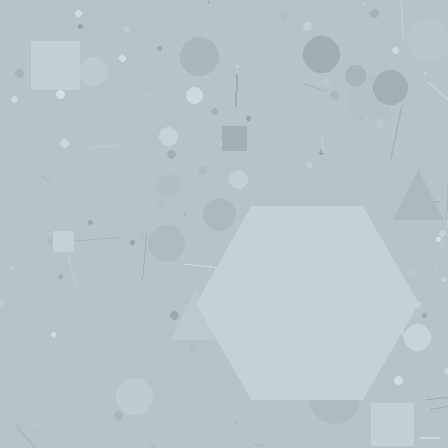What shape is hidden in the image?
A hexagon is hidden in the image.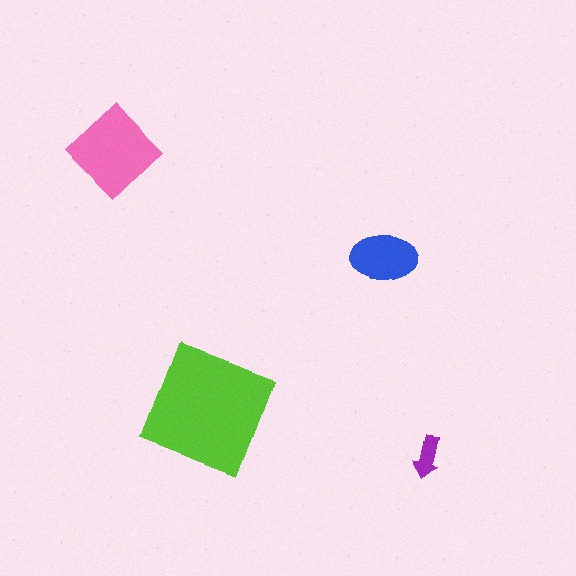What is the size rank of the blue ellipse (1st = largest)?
3rd.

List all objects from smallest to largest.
The purple arrow, the blue ellipse, the pink diamond, the lime square.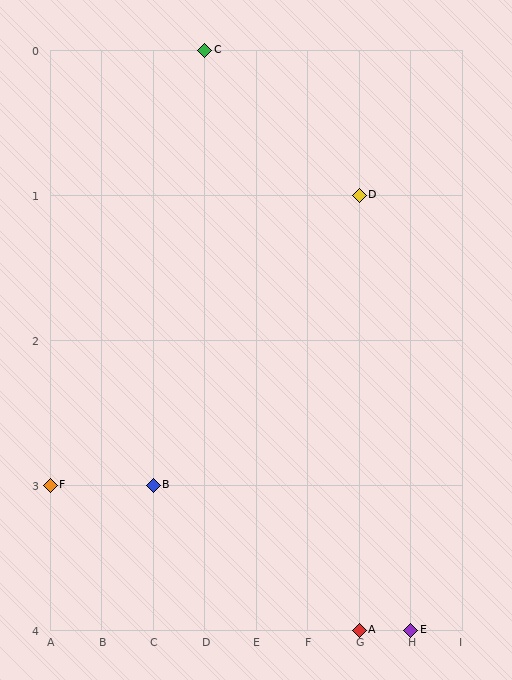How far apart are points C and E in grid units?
Points C and E are 4 columns and 4 rows apart (about 5.7 grid units diagonally).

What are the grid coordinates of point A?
Point A is at grid coordinates (G, 4).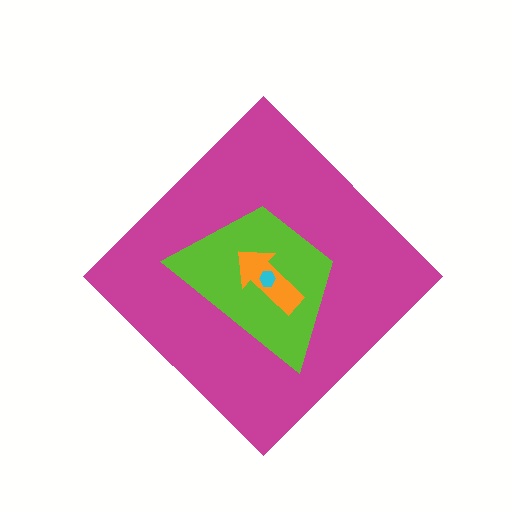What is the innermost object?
The cyan hexagon.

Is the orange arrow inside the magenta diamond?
Yes.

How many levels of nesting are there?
4.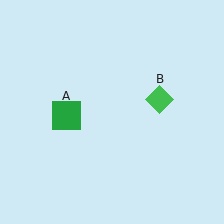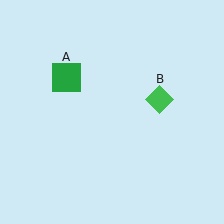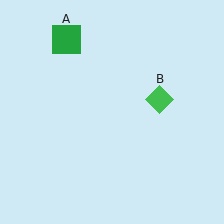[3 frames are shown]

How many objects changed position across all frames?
1 object changed position: green square (object A).